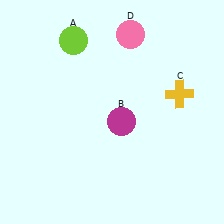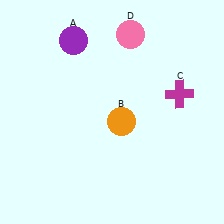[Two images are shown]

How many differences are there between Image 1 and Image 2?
There are 3 differences between the two images.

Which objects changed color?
A changed from lime to purple. B changed from magenta to orange. C changed from yellow to magenta.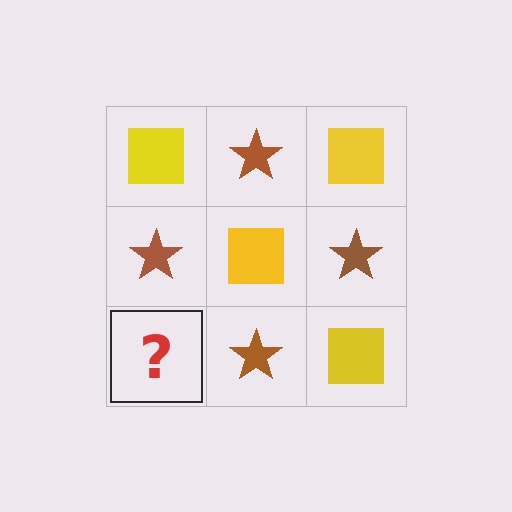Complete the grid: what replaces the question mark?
The question mark should be replaced with a yellow square.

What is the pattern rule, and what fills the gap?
The rule is that it alternates yellow square and brown star in a checkerboard pattern. The gap should be filled with a yellow square.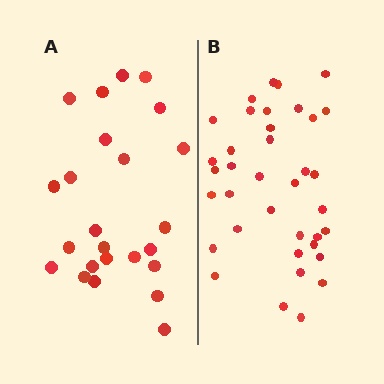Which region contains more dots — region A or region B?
Region B (the right region) has more dots.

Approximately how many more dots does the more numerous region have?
Region B has approximately 15 more dots than region A.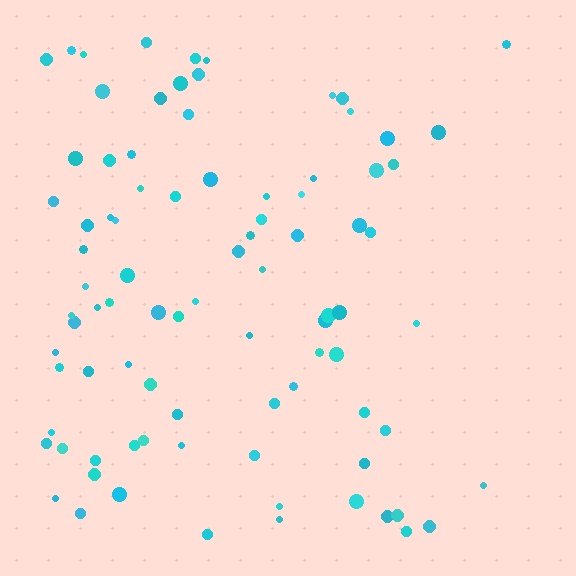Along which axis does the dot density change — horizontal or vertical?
Horizontal.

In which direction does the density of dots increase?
From right to left, with the left side densest.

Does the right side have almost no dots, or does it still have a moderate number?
Still a moderate number, just noticeably fewer than the left.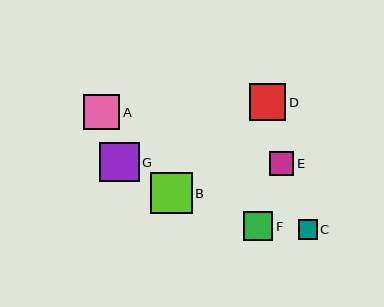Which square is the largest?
Square B is the largest with a size of approximately 42 pixels.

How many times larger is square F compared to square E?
Square F is approximately 1.2 times the size of square E.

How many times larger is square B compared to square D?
Square B is approximately 1.1 times the size of square D.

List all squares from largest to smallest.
From largest to smallest: B, G, D, A, F, E, C.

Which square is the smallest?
Square C is the smallest with a size of approximately 19 pixels.